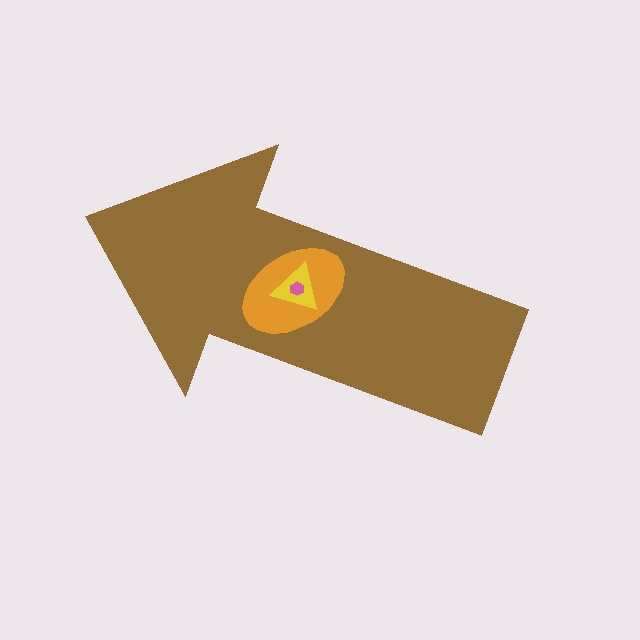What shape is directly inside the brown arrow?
The orange ellipse.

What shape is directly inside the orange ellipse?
The yellow triangle.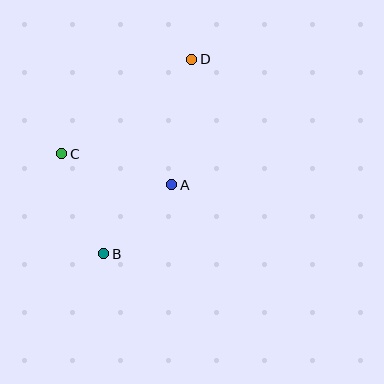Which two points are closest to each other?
Points A and B are closest to each other.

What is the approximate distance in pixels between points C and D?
The distance between C and D is approximately 161 pixels.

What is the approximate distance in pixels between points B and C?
The distance between B and C is approximately 108 pixels.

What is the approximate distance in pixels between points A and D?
The distance between A and D is approximately 127 pixels.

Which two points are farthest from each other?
Points B and D are farthest from each other.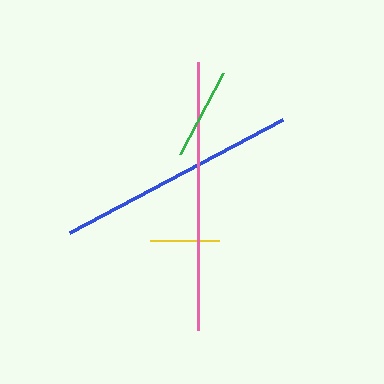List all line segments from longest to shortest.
From longest to shortest: pink, blue, green, yellow.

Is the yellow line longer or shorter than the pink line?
The pink line is longer than the yellow line.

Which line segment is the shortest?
The yellow line is the shortest at approximately 69 pixels.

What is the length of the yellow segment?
The yellow segment is approximately 69 pixels long.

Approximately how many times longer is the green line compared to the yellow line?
The green line is approximately 1.3 times the length of the yellow line.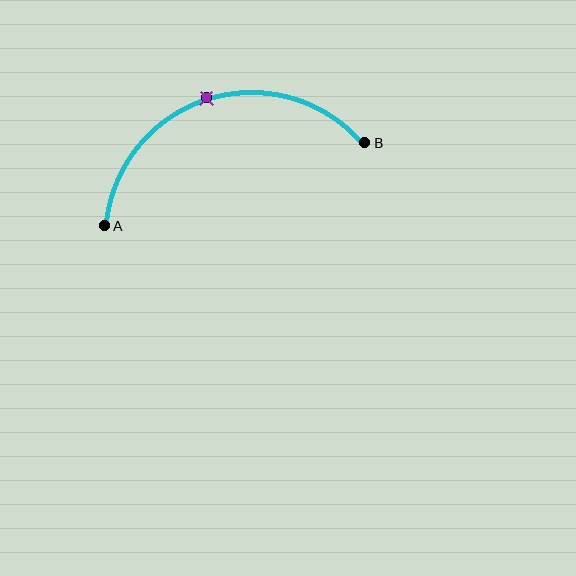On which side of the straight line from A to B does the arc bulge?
The arc bulges above the straight line connecting A and B.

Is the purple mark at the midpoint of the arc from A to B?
Yes. The purple mark lies on the arc at equal arc-length from both A and B — it is the arc midpoint.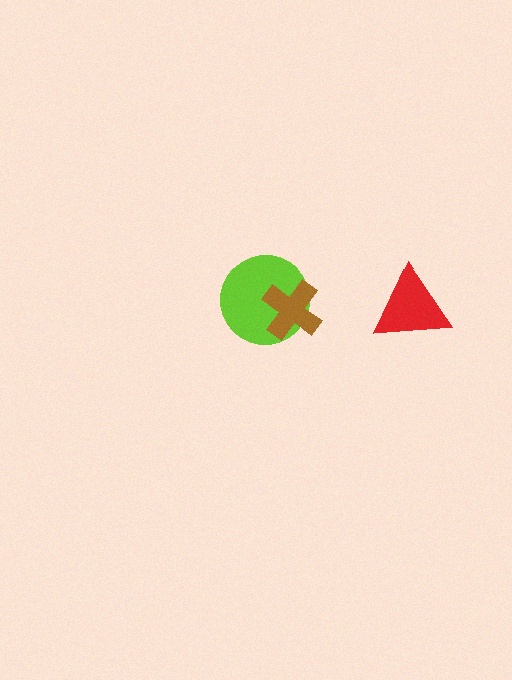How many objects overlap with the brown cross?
1 object overlaps with the brown cross.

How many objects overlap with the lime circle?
1 object overlaps with the lime circle.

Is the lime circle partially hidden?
Yes, it is partially covered by another shape.